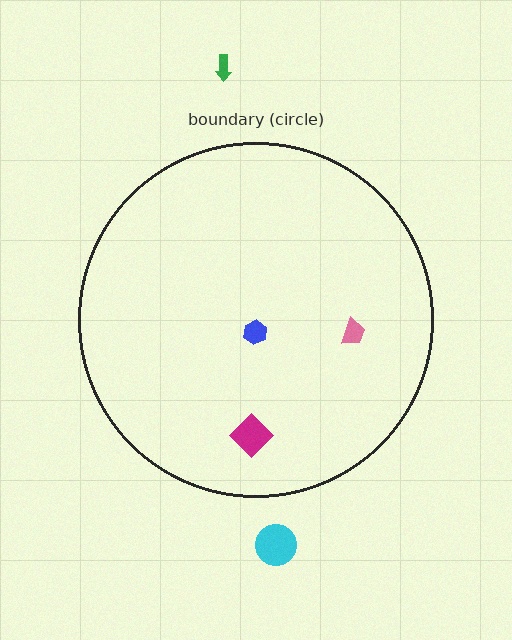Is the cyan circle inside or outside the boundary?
Outside.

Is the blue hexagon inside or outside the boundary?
Inside.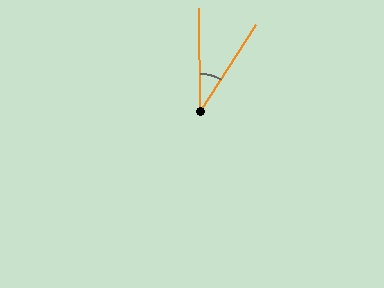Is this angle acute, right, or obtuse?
It is acute.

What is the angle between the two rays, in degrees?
Approximately 33 degrees.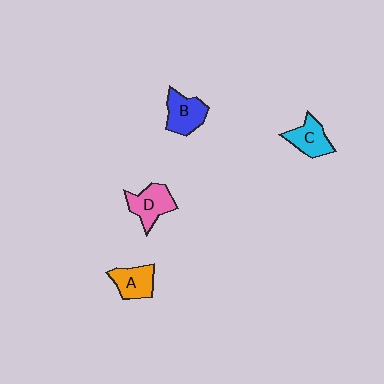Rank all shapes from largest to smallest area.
From largest to smallest: B (blue), D (pink), C (cyan), A (orange).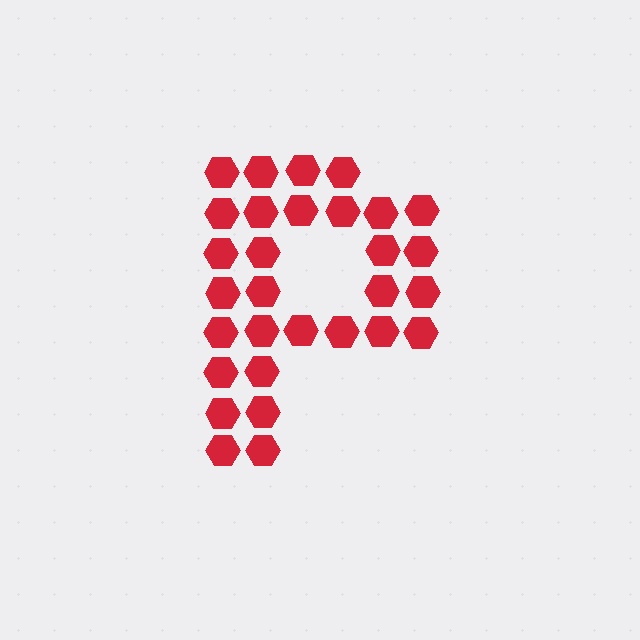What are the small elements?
The small elements are hexagons.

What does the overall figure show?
The overall figure shows the letter P.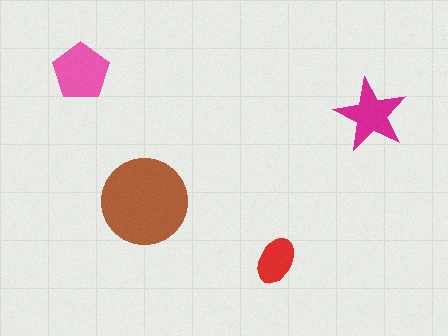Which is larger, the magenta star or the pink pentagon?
The pink pentagon.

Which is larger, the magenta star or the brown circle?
The brown circle.